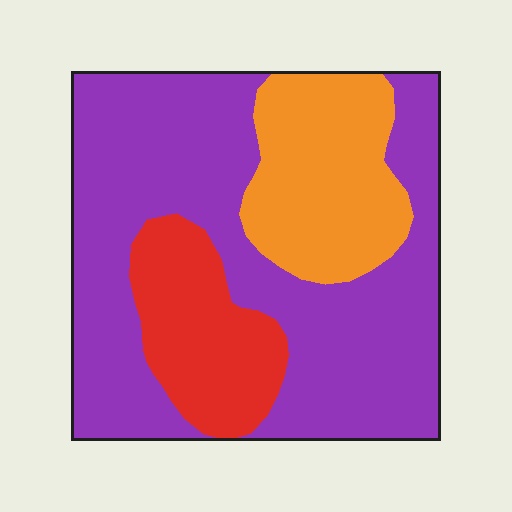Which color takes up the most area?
Purple, at roughly 60%.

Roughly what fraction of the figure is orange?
Orange takes up about one fifth (1/5) of the figure.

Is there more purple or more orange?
Purple.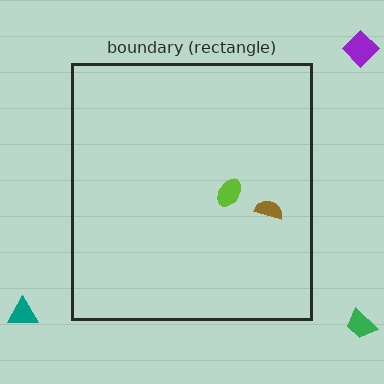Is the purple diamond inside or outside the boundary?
Outside.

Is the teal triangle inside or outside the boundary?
Outside.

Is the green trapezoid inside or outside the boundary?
Outside.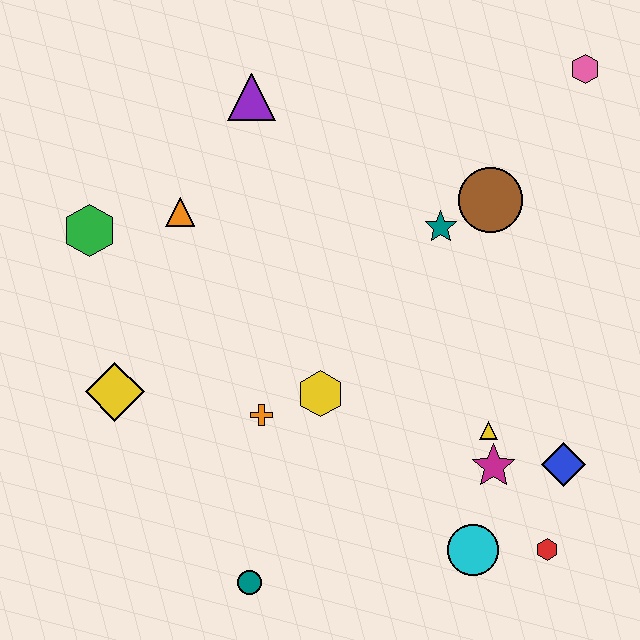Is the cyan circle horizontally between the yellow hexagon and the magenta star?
Yes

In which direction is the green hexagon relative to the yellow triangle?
The green hexagon is to the left of the yellow triangle.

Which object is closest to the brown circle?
The teal star is closest to the brown circle.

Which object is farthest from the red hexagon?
The green hexagon is farthest from the red hexagon.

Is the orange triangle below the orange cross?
No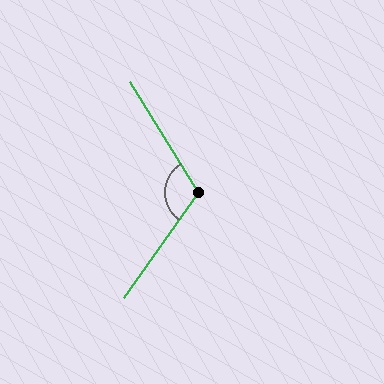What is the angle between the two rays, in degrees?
Approximately 113 degrees.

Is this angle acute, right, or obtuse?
It is obtuse.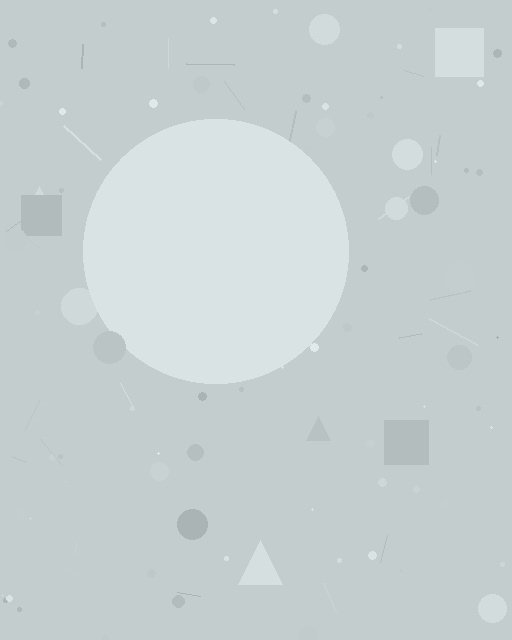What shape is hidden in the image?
A circle is hidden in the image.